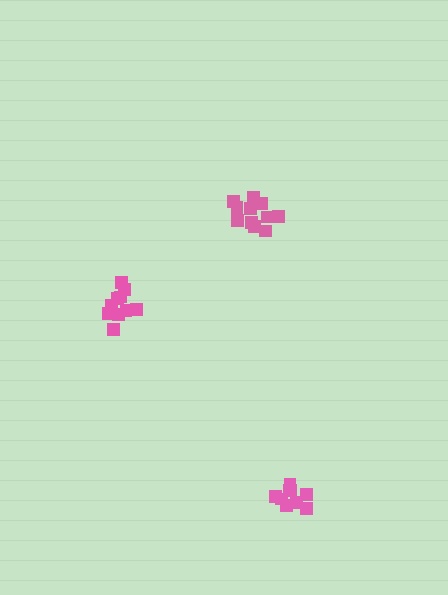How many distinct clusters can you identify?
There are 3 distinct clusters.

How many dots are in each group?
Group 1: 13 dots, Group 2: 9 dots, Group 3: 10 dots (32 total).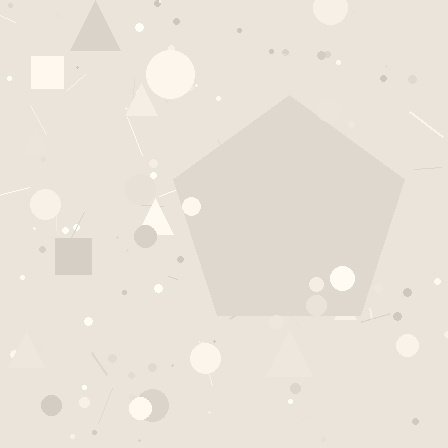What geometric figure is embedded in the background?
A pentagon is embedded in the background.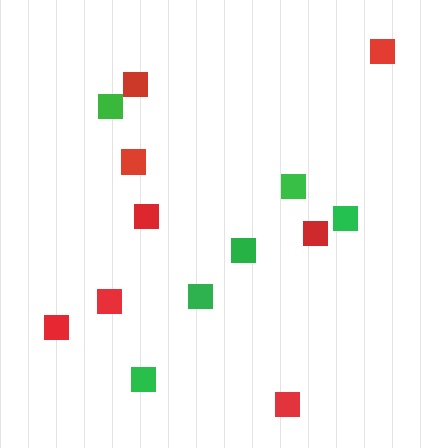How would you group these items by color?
There are 2 groups: one group of red squares (8) and one group of green squares (6).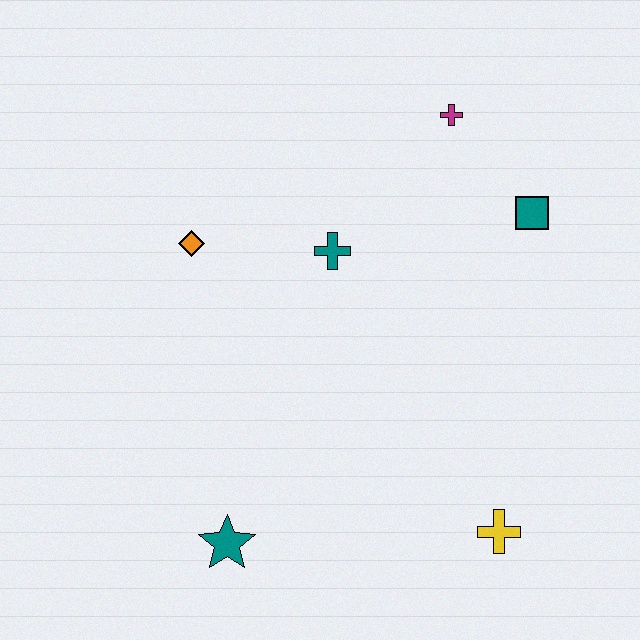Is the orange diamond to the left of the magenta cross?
Yes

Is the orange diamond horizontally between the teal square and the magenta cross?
No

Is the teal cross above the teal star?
Yes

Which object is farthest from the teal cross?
The yellow cross is farthest from the teal cross.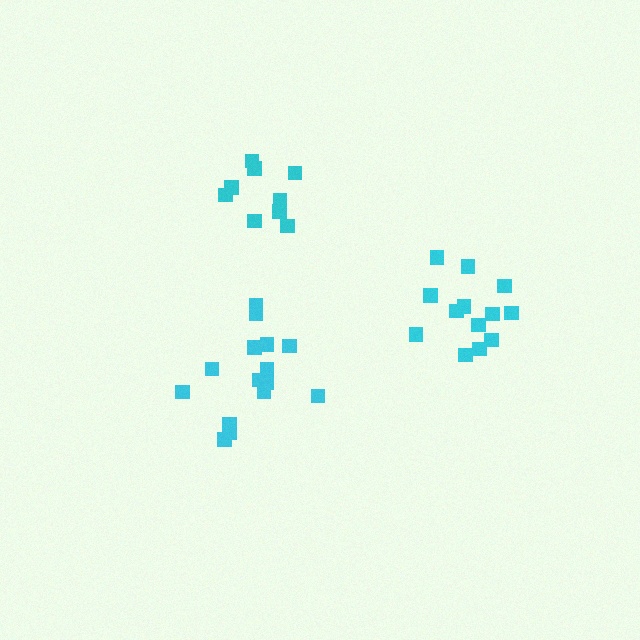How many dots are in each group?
Group 1: 15 dots, Group 2: 13 dots, Group 3: 9 dots (37 total).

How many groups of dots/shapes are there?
There are 3 groups.